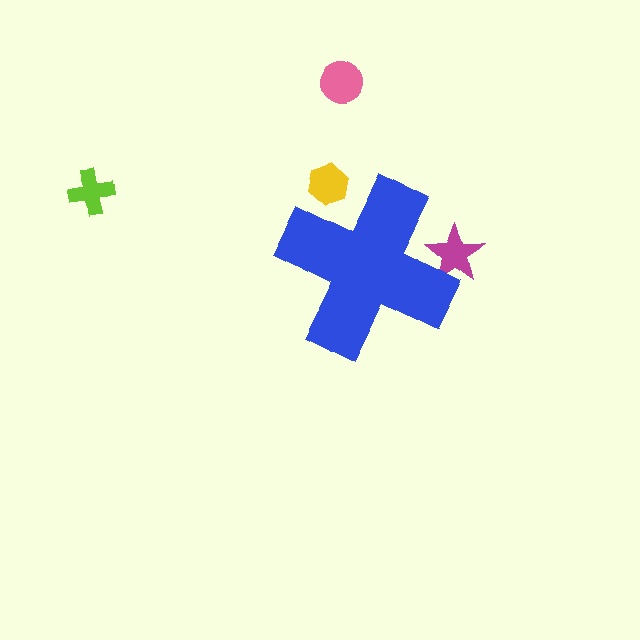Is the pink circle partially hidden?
No, the pink circle is fully visible.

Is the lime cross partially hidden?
No, the lime cross is fully visible.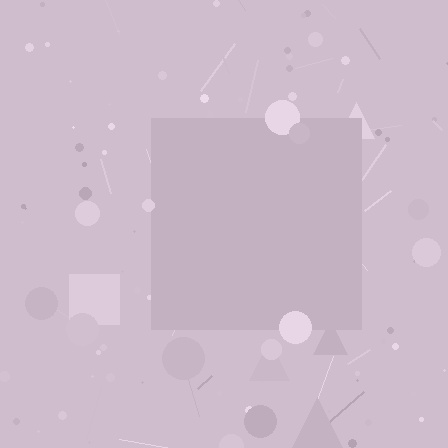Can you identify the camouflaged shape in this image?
The camouflaged shape is a square.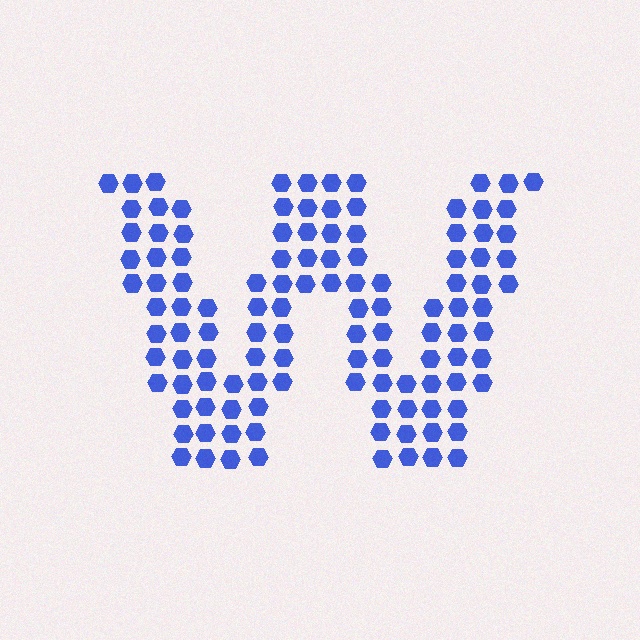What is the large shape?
The large shape is the letter W.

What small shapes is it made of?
It is made of small hexagons.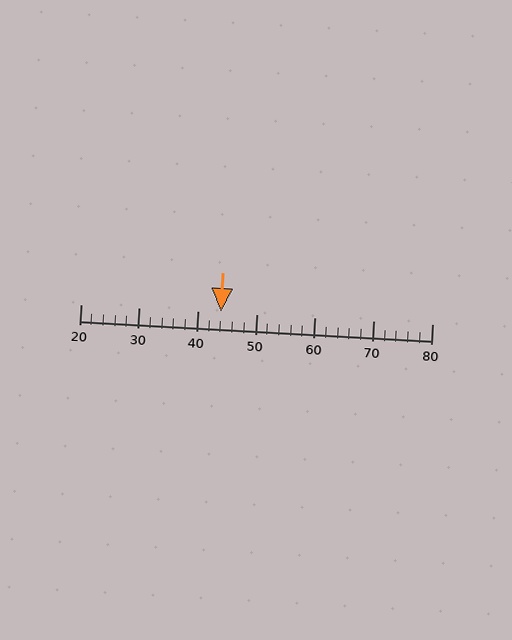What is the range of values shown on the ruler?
The ruler shows values from 20 to 80.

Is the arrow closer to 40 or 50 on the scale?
The arrow is closer to 40.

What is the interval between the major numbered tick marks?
The major tick marks are spaced 10 units apart.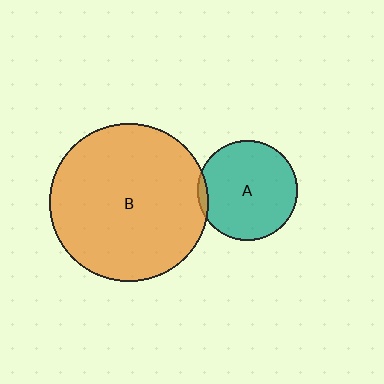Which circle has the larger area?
Circle B (orange).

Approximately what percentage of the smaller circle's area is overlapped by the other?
Approximately 5%.